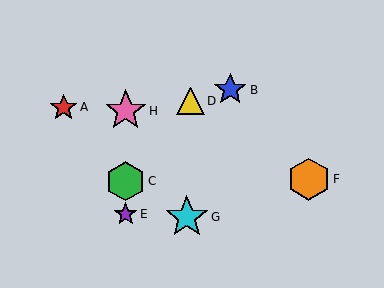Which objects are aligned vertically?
Objects C, E, H are aligned vertically.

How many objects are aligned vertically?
3 objects (C, E, H) are aligned vertically.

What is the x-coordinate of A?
Object A is at x≈64.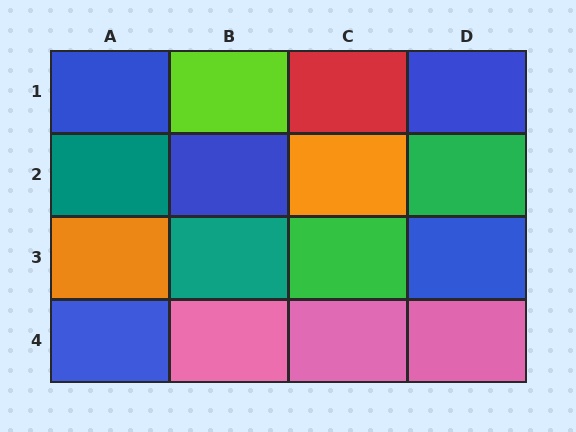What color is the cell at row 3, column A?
Orange.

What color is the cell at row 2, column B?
Blue.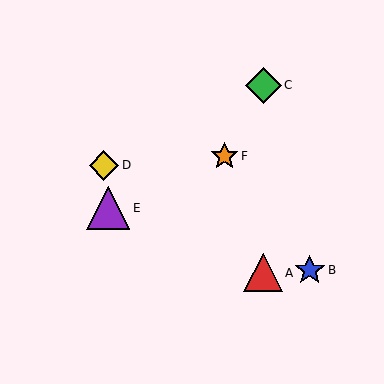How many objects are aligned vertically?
2 objects (A, C) are aligned vertically.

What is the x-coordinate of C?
Object C is at x≈263.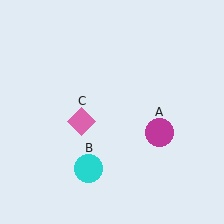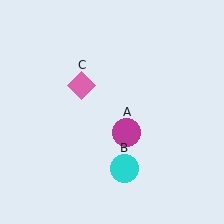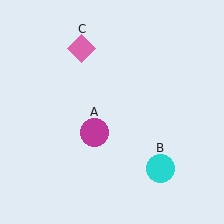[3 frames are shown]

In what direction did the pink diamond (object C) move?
The pink diamond (object C) moved up.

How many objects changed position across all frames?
3 objects changed position: magenta circle (object A), cyan circle (object B), pink diamond (object C).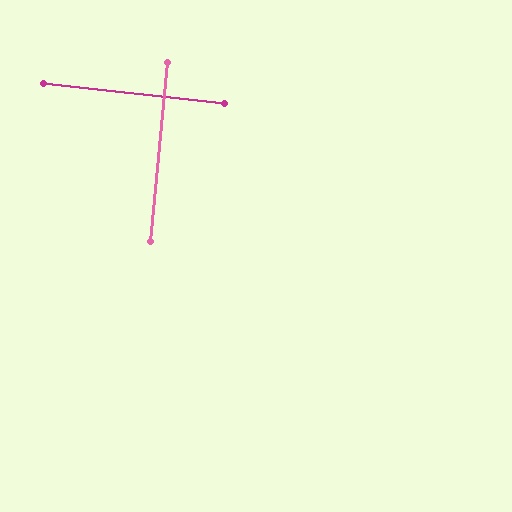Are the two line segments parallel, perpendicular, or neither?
Perpendicular — they meet at approximately 89°.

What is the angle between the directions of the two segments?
Approximately 89 degrees.